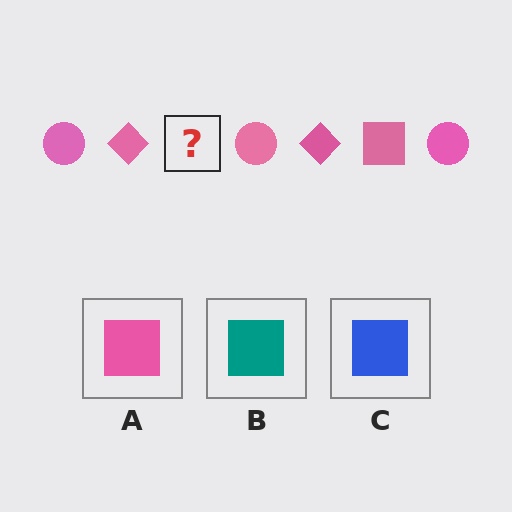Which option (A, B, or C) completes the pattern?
A.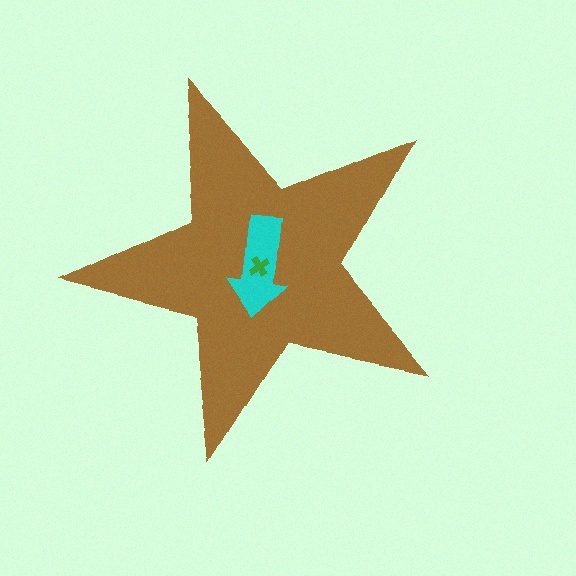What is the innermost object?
The green cross.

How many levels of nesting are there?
3.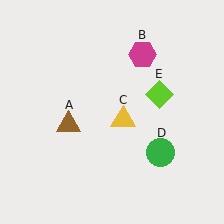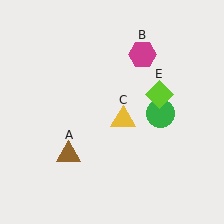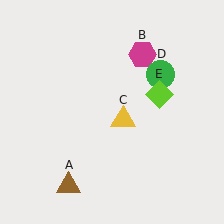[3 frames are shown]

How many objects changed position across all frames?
2 objects changed position: brown triangle (object A), green circle (object D).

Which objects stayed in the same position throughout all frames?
Magenta hexagon (object B) and yellow triangle (object C) and lime diamond (object E) remained stationary.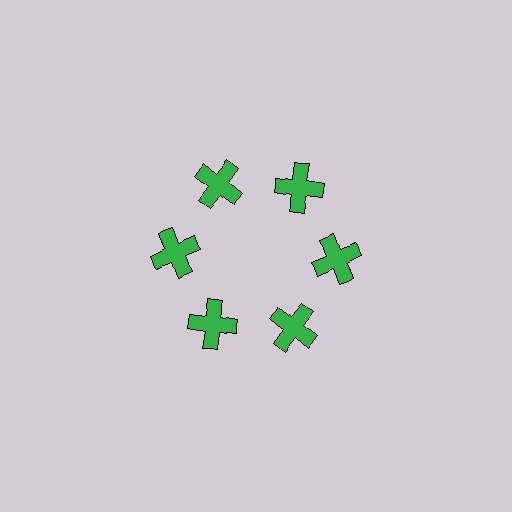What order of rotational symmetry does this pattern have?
This pattern has 6-fold rotational symmetry.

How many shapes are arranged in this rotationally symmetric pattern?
There are 6 shapes, arranged in 6 groups of 1.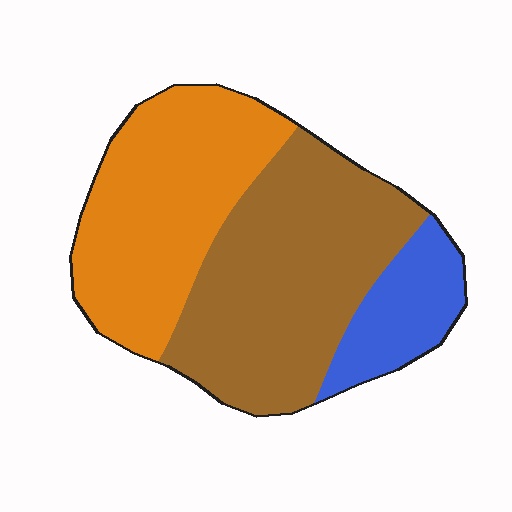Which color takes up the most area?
Brown, at roughly 45%.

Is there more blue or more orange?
Orange.